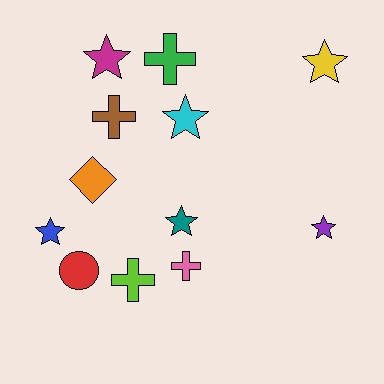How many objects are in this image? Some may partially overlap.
There are 12 objects.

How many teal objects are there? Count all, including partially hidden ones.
There is 1 teal object.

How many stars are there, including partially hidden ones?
There are 6 stars.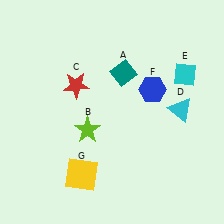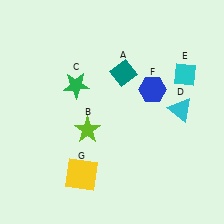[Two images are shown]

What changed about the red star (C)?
In Image 1, C is red. In Image 2, it changed to green.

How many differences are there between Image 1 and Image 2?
There is 1 difference between the two images.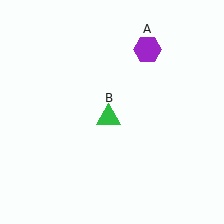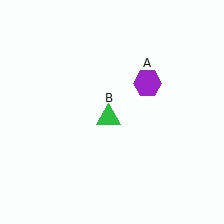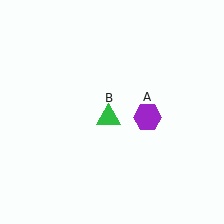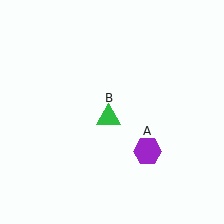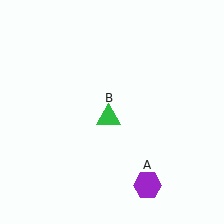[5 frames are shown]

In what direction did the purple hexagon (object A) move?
The purple hexagon (object A) moved down.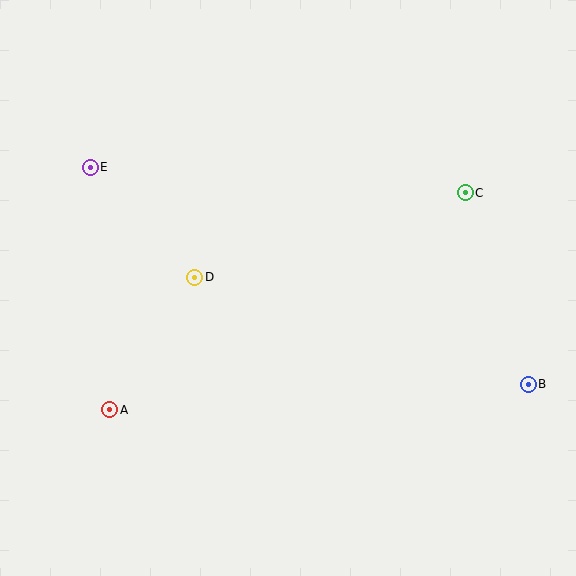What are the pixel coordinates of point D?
Point D is at (195, 277).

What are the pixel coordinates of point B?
Point B is at (528, 384).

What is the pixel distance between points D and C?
The distance between D and C is 283 pixels.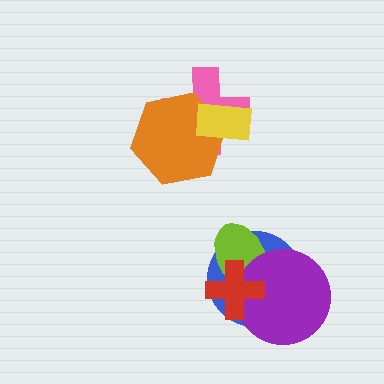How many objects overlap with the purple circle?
3 objects overlap with the purple circle.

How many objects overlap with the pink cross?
2 objects overlap with the pink cross.